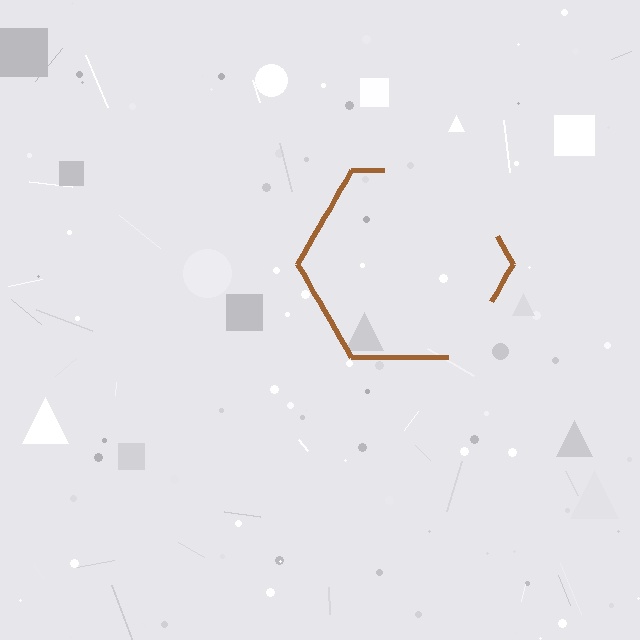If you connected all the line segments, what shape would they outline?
They would outline a hexagon.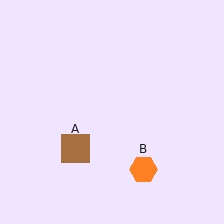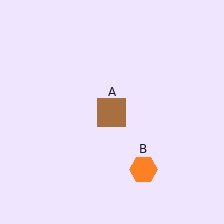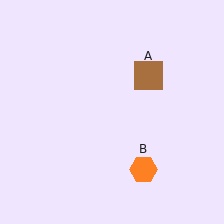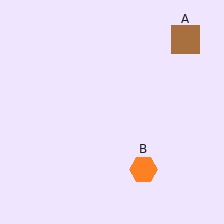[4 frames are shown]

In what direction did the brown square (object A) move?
The brown square (object A) moved up and to the right.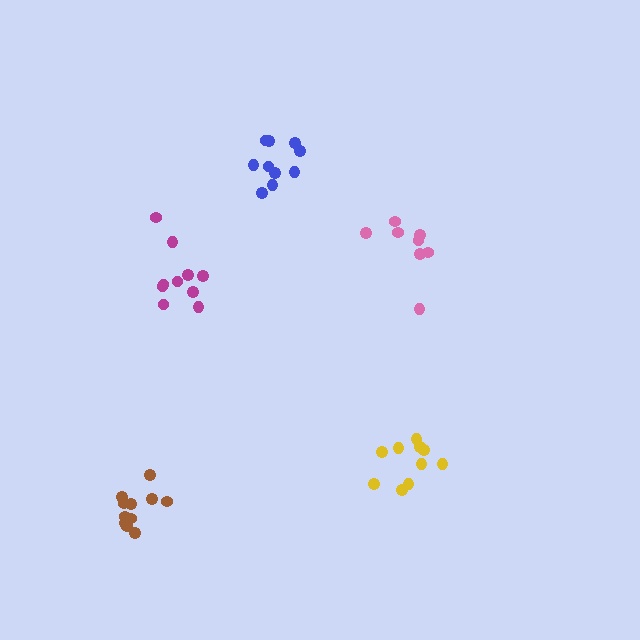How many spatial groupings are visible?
There are 5 spatial groupings.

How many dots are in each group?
Group 1: 10 dots, Group 2: 8 dots, Group 3: 10 dots, Group 4: 10 dots, Group 5: 11 dots (49 total).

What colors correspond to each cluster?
The clusters are colored: magenta, pink, yellow, blue, brown.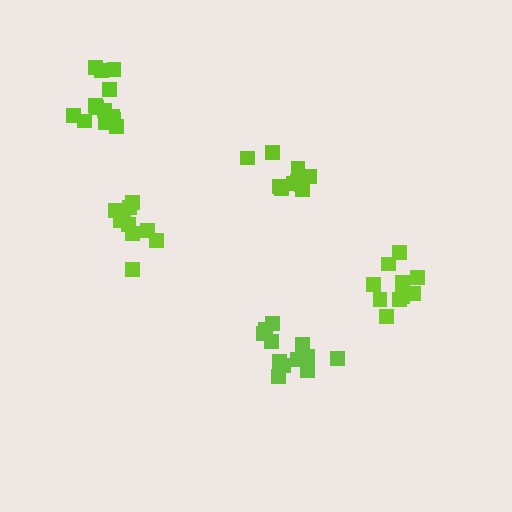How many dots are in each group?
Group 1: 12 dots, Group 2: 10 dots, Group 3: 10 dots, Group 4: 13 dots, Group 5: 10 dots (55 total).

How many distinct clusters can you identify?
There are 5 distinct clusters.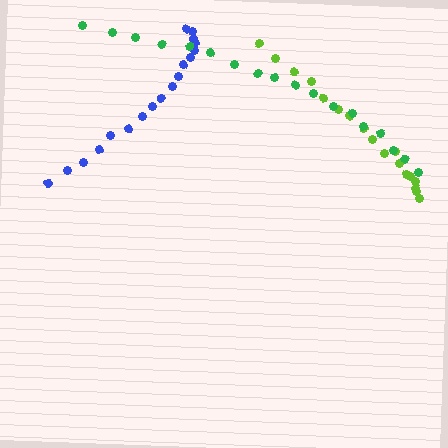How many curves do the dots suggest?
There are 3 distinct paths.